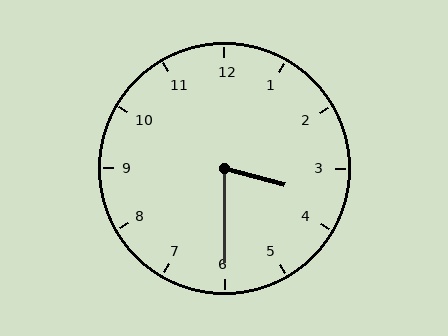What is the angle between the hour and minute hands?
Approximately 75 degrees.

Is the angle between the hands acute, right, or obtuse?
It is acute.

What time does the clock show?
3:30.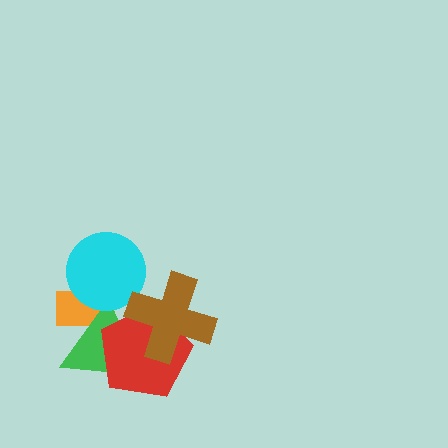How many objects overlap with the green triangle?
4 objects overlap with the green triangle.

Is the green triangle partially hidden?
Yes, it is partially covered by another shape.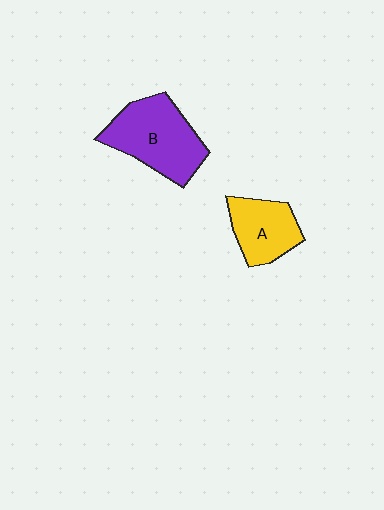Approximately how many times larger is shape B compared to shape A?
Approximately 1.5 times.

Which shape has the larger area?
Shape B (purple).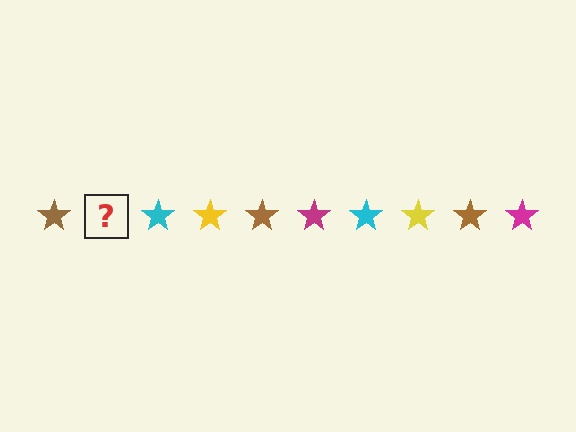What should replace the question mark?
The question mark should be replaced with a magenta star.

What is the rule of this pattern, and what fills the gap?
The rule is that the pattern cycles through brown, magenta, cyan, yellow stars. The gap should be filled with a magenta star.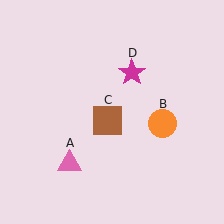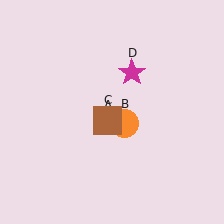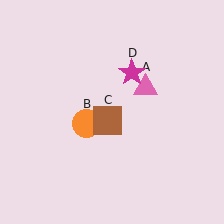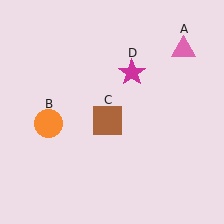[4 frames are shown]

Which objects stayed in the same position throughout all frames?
Brown square (object C) and magenta star (object D) remained stationary.